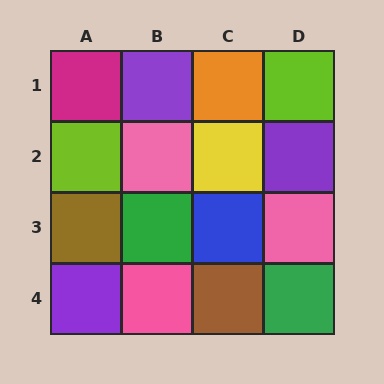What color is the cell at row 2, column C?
Yellow.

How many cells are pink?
3 cells are pink.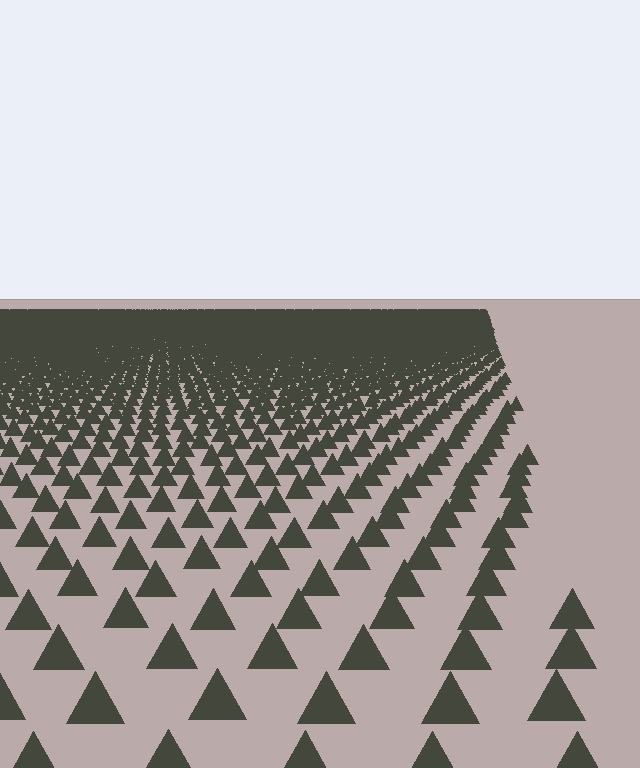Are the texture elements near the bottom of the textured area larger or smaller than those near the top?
Larger. Near the bottom, elements are closer to the viewer and appear at a bigger on-screen size.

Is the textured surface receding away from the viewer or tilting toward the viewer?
The surface is receding away from the viewer. Texture elements get smaller and denser toward the top.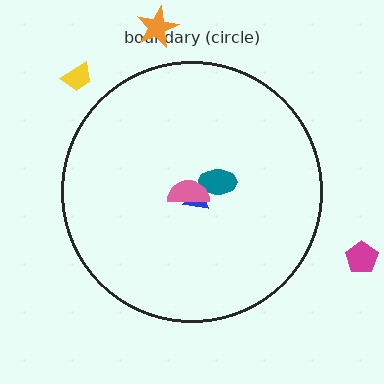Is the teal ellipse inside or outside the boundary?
Inside.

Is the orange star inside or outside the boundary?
Outside.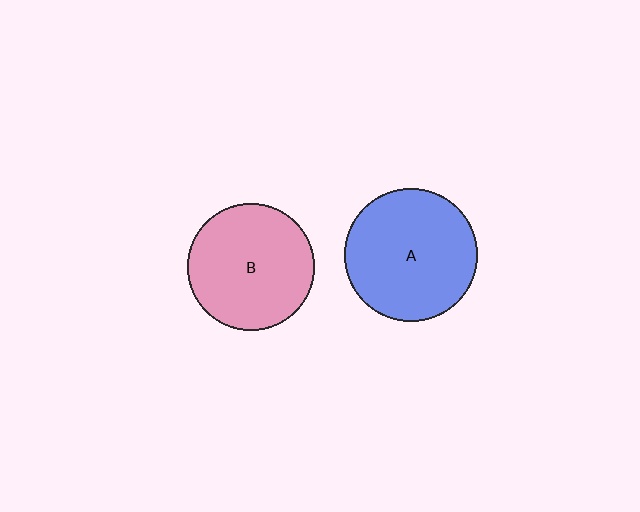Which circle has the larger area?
Circle A (blue).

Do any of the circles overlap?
No, none of the circles overlap.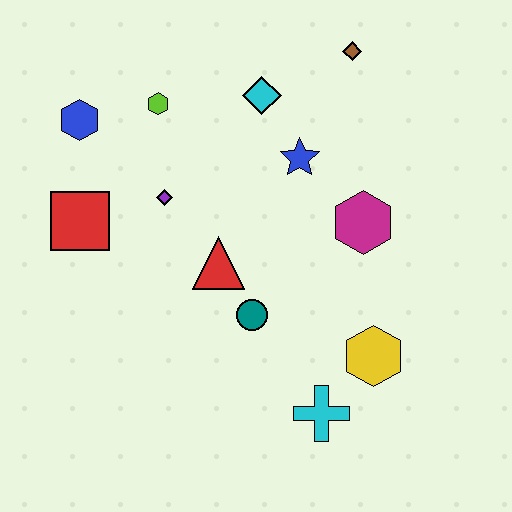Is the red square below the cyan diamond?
Yes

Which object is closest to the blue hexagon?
The lime hexagon is closest to the blue hexagon.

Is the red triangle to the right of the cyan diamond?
No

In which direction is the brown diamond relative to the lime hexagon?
The brown diamond is to the right of the lime hexagon.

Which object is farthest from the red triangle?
The brown diamond is farthest from the red triangle.